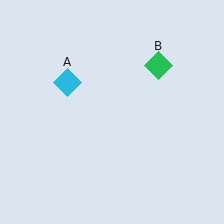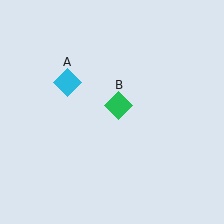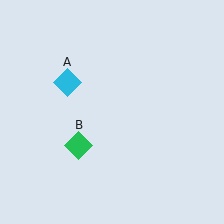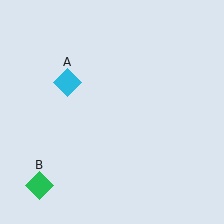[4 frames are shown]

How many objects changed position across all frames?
1 object changed position: green diamond (object B).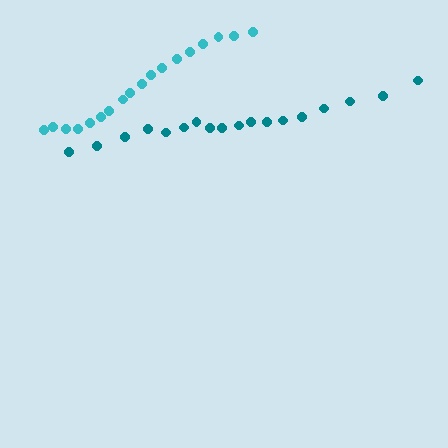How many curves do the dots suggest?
There are 2 distinct paths.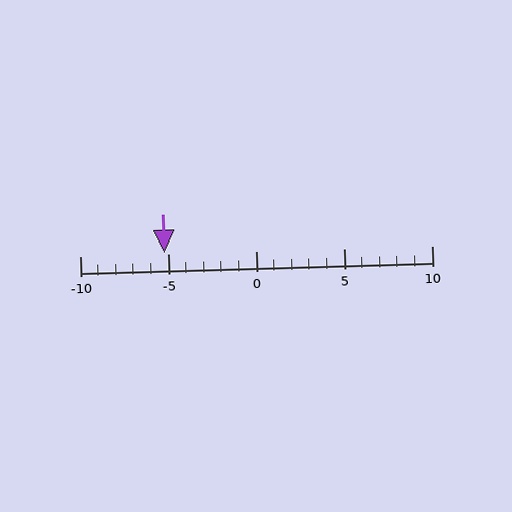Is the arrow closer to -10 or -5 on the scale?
The arrow is closer to -5.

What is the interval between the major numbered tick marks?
The major tick marks are spaced 5 units apart.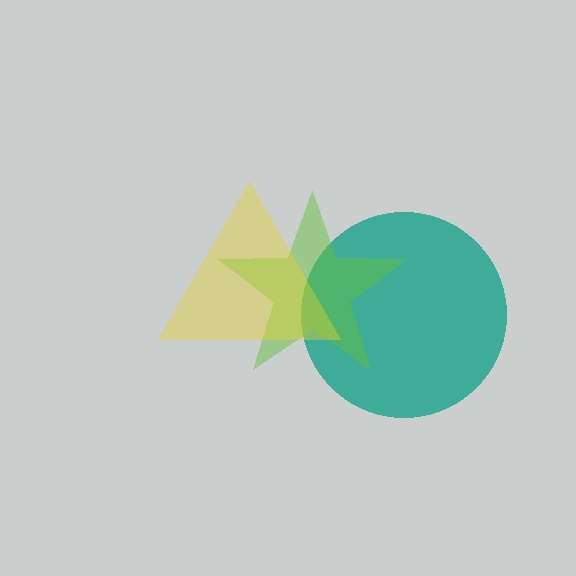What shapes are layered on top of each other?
The layered shapes are: a teal circle, a lime star, a yellow triangle.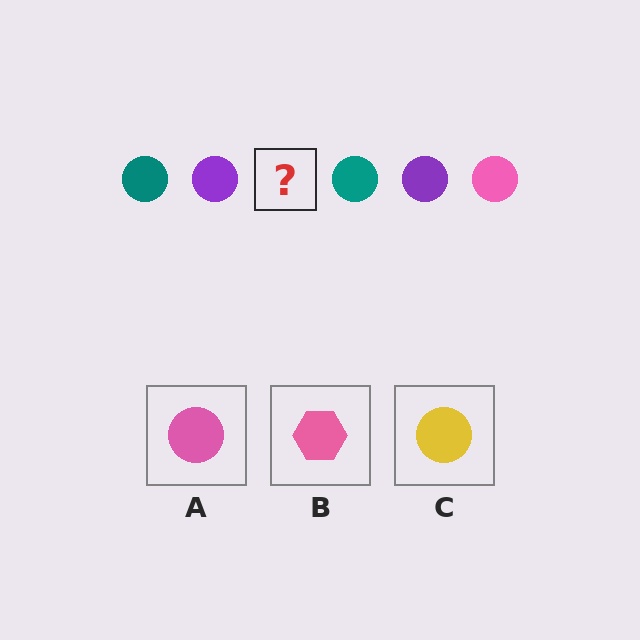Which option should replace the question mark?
Option A.